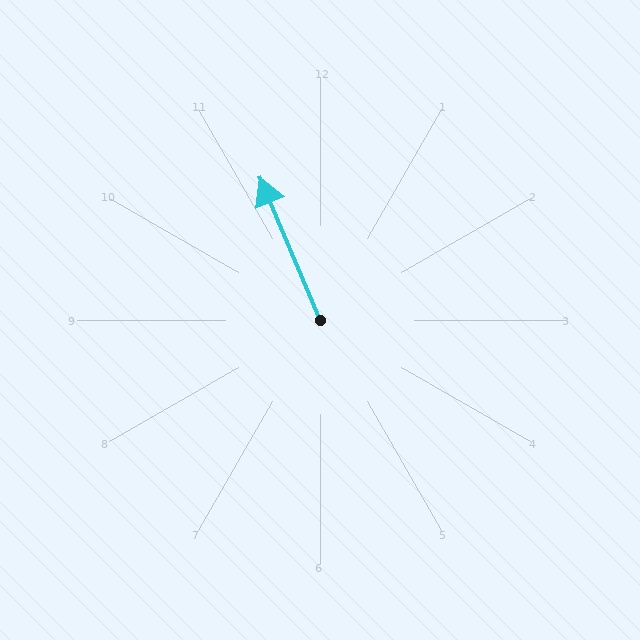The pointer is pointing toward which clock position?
Roughly 11 o'clock.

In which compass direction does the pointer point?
Northwest.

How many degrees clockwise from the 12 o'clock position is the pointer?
Approximately 337 degrees.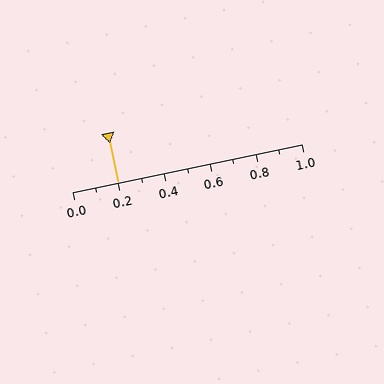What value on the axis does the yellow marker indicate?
The marker indicates approximately 0.2.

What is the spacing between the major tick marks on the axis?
The major ticks are spaced 0.2 apart.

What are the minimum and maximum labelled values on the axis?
The axis runs from 0.0 to 1.0.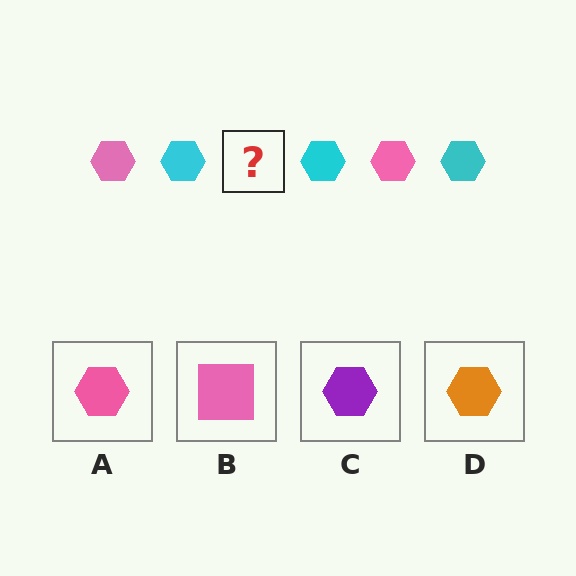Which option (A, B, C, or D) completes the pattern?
A.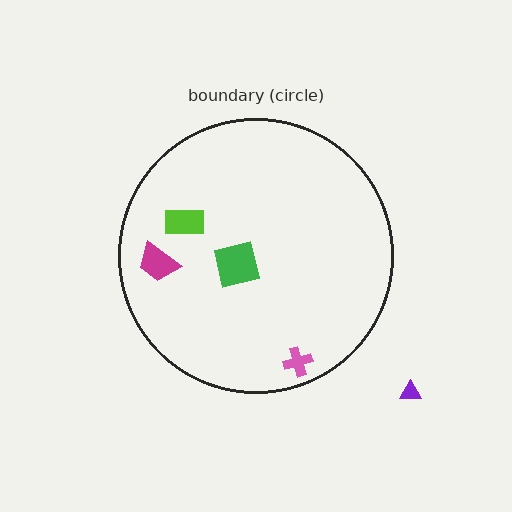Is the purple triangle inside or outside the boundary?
Outside.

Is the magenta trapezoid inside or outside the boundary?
Inside.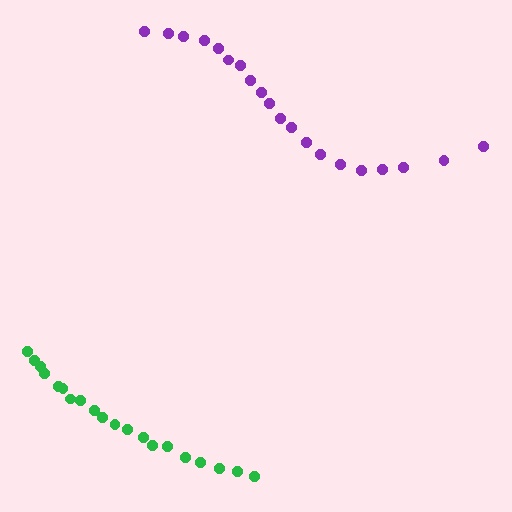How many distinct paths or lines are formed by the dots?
There are 2 distinct paths.